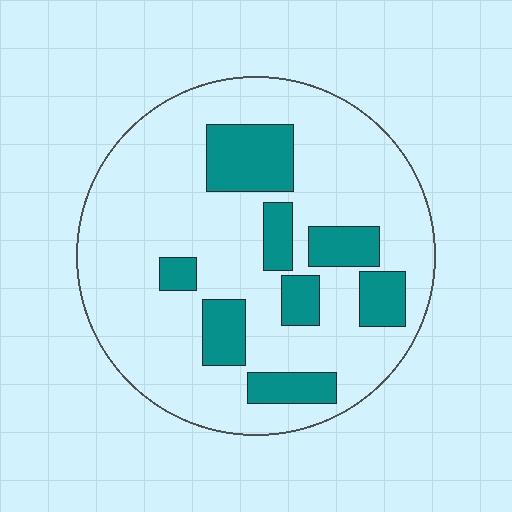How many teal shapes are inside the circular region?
8.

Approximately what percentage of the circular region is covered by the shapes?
Approximately 20%.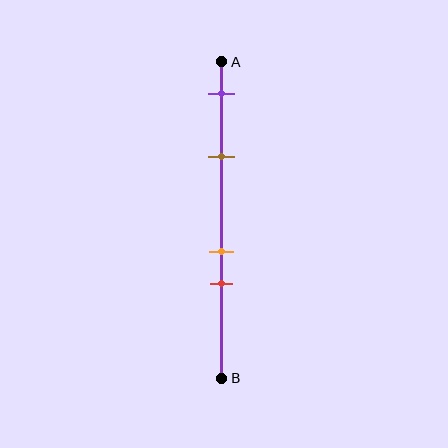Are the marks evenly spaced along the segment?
No, the marks are not evenly spaced.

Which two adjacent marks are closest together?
The orange and red marks are the closest adjacent pair.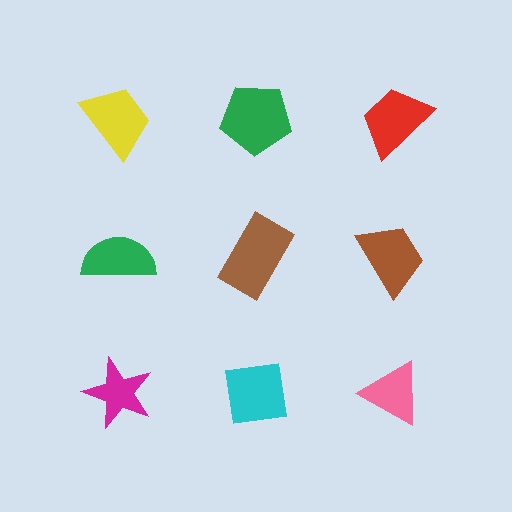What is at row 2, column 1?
A green semicircle.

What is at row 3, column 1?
A magenta star.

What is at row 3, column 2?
A cyan square.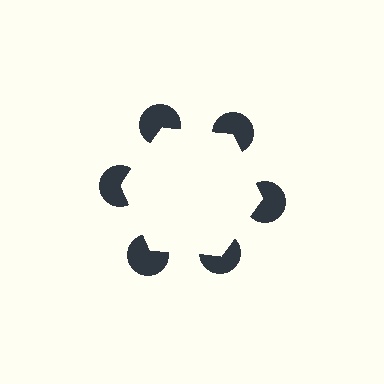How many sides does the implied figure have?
6 sides.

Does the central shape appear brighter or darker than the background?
It typically appears slightly brighter than the background, even though no actual brightness change is drawn.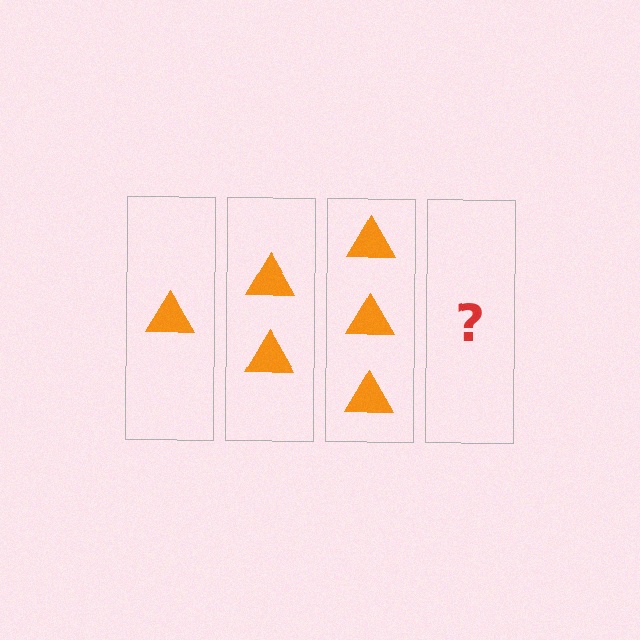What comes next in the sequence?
The next element should be 4 triangles.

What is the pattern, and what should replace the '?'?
The pattern is that each step adds one more triangle. The '?' should be 4 triangles.